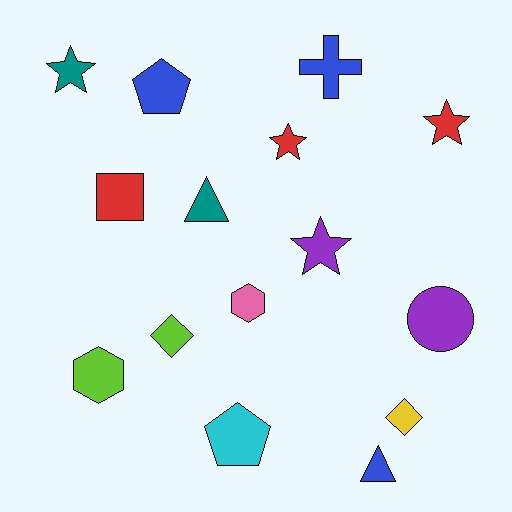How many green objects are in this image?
There are no green objects.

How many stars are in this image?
There are 4 stars.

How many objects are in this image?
There are 15 objects.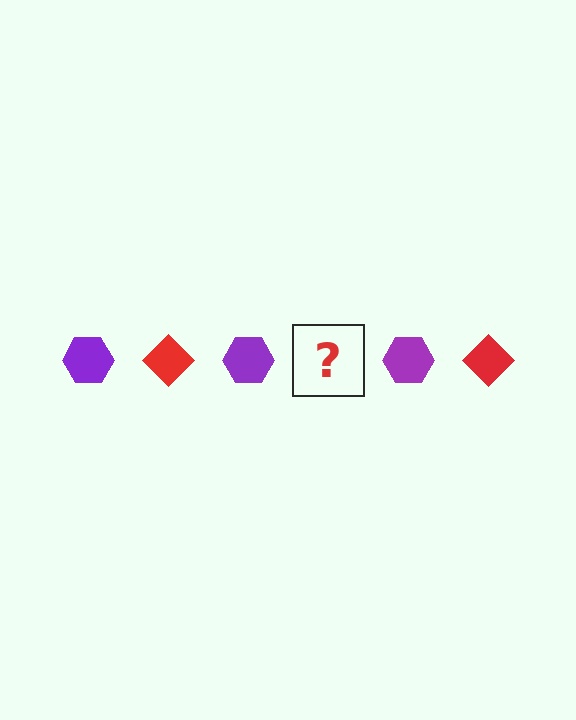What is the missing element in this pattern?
The missing element is a red diamond.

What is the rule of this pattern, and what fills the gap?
The rule is that the pattern alternates between purple hexagon and red diamond. The gap should be filled with a red diamond.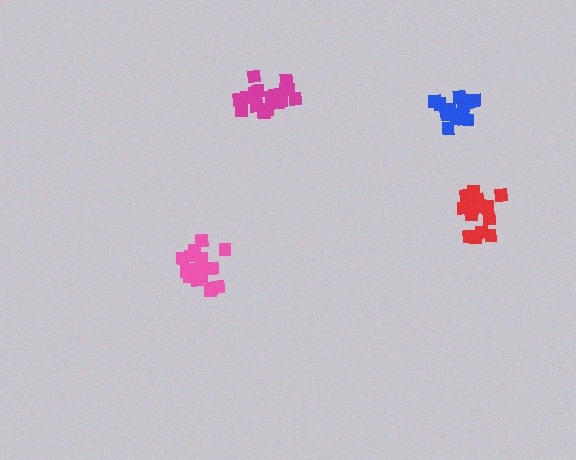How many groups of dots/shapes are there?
There are 4 groups.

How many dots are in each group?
Group 1: 19 dots, Group 2: 20 dots, Group 3: 18 dots, Group 4: 17 dots (74 total).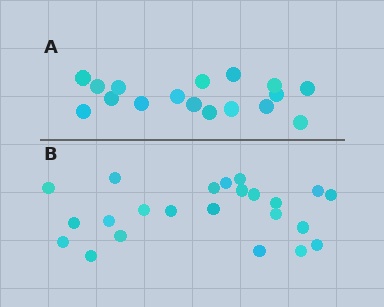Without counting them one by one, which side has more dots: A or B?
Region B (the bottom region) has more dots.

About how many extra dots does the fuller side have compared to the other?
Region B has about 6 more dots than region A.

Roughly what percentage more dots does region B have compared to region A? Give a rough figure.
About 35% more.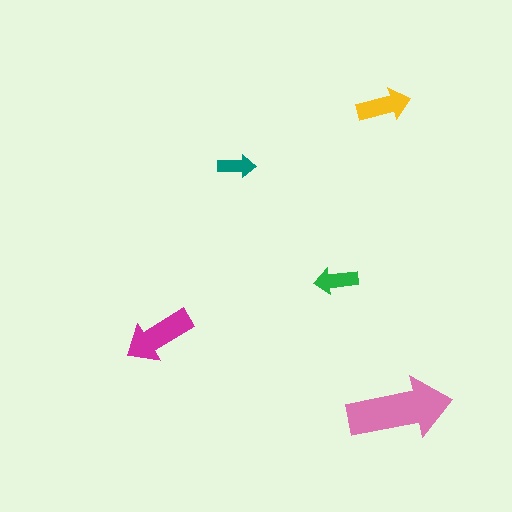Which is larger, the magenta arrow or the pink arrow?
The pink one.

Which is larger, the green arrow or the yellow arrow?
The yellow one.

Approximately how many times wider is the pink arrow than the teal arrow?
About 2.5 times wider.